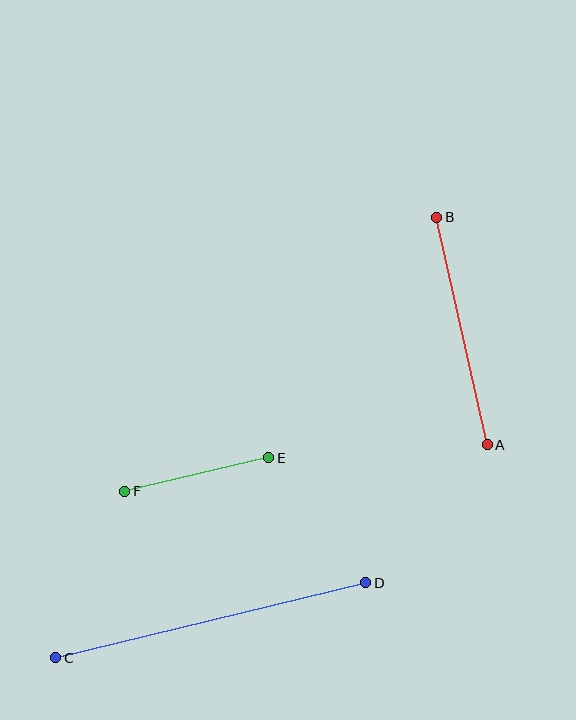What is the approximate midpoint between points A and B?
The midpoint is at approximately (462, 331) pixels.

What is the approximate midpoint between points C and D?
The midpoint is at approximately (211, 620) pixels.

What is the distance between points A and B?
The distance is approximately 233 pixels.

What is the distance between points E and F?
The distance is approximately 148 pixels.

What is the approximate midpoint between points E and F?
The midpoint is at approximately (197, 474) pixels.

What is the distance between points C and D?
The distance is approximately 319 pixels.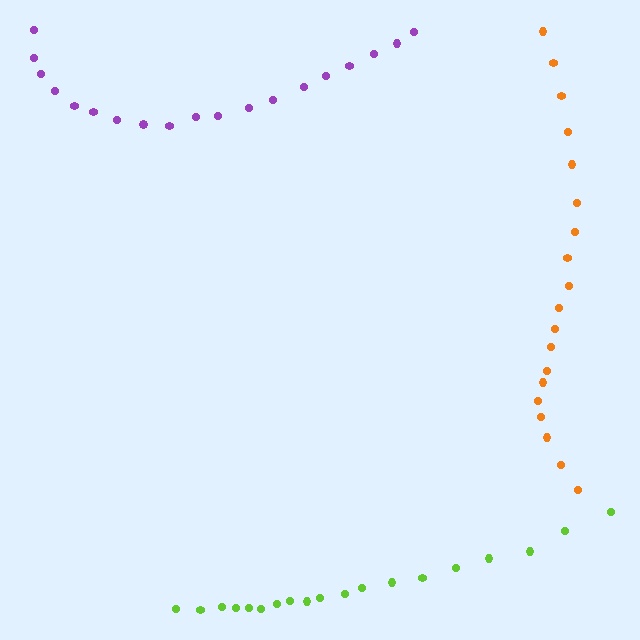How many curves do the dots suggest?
There are 3 distinct paths.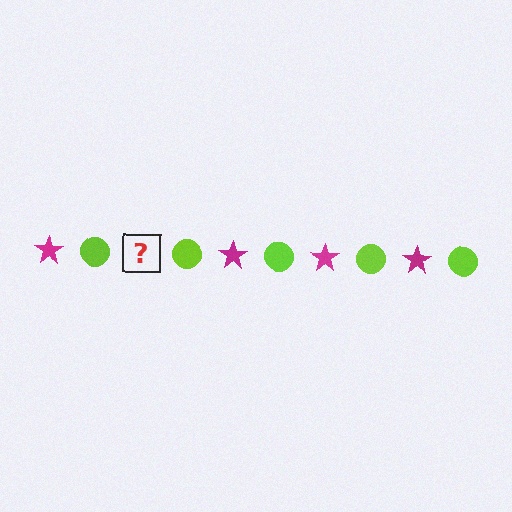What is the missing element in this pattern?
The missing element is a magenta star.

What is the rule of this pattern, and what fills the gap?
The rule is that the pattern alternates between magenta star and lime circle. The gap should be filled with a magenta star.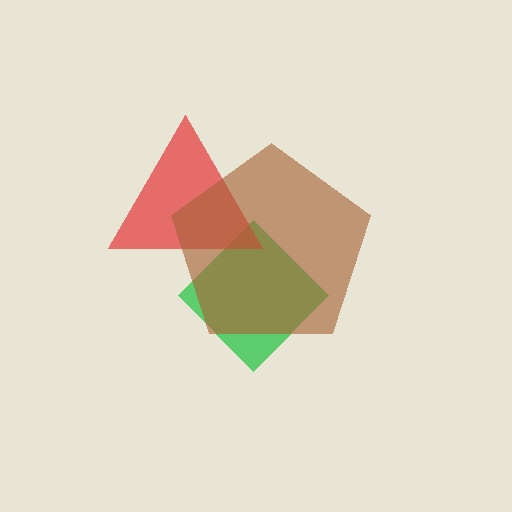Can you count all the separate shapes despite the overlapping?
Yes, there are 3 separate shapes.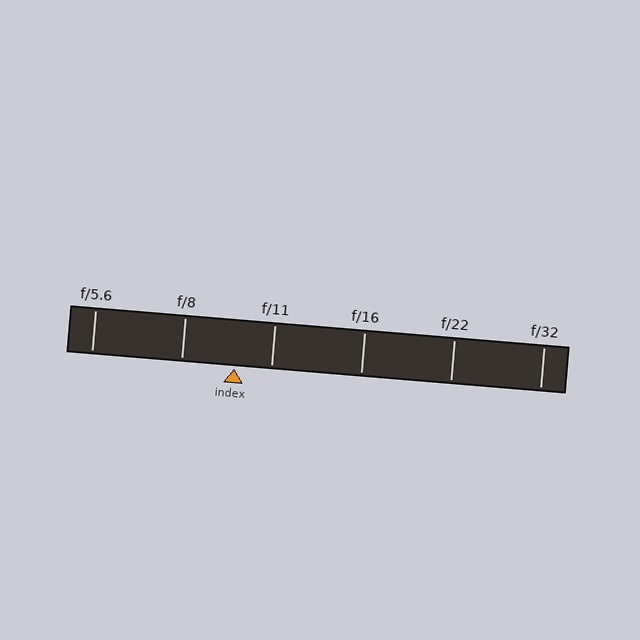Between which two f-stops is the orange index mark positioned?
The index mark is between f/8 and f/11.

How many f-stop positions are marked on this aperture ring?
There are 6 f-stop positions marked.